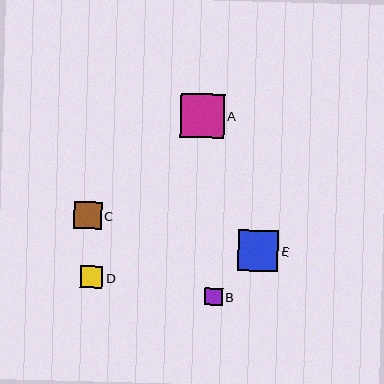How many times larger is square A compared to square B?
Square A is approximately 2.5 times the size of square B.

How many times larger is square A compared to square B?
Square A is approximately 2.5 times the size of square B.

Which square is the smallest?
Square B is the smallest with a size of approximately 17 pixels.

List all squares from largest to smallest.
From largest to smallest: A, E, C, D, B.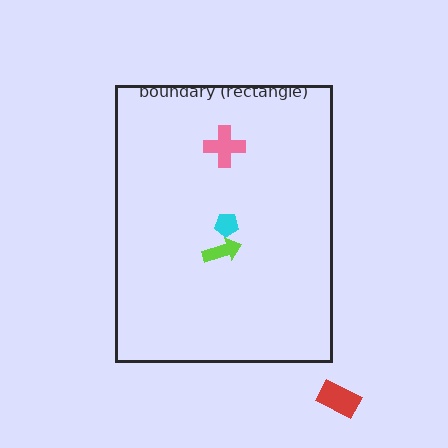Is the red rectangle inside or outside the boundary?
Outside.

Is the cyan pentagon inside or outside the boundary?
Inside.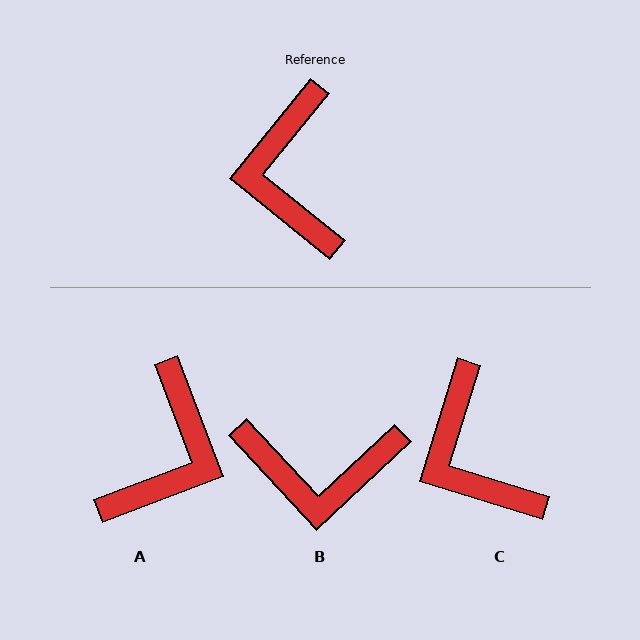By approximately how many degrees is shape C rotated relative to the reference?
Approximately 22 degrees counter-clockwise.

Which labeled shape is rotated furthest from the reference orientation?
A, about 149 degrees away.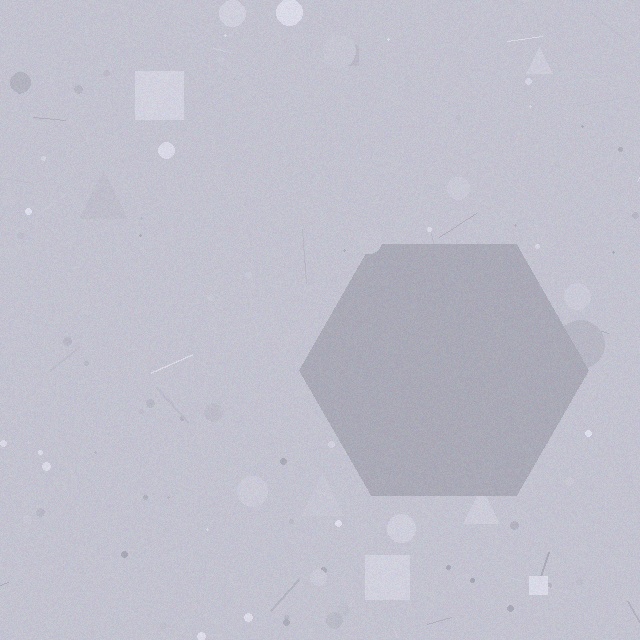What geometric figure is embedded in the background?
A hexagon is embedded in the background.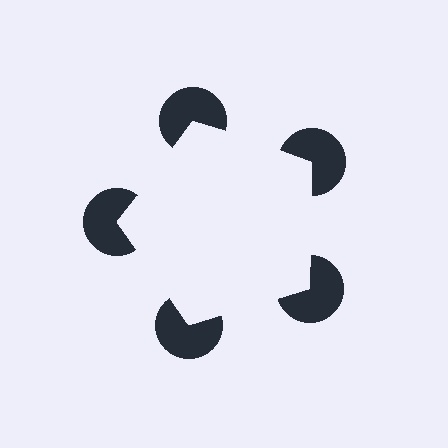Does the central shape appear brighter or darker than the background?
It typically appears slightly brighter than the background, even though no actual brightness change is drawn.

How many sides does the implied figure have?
5 sides.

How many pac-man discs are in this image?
There are 5 — one at each vertex of the illusory pentagon.